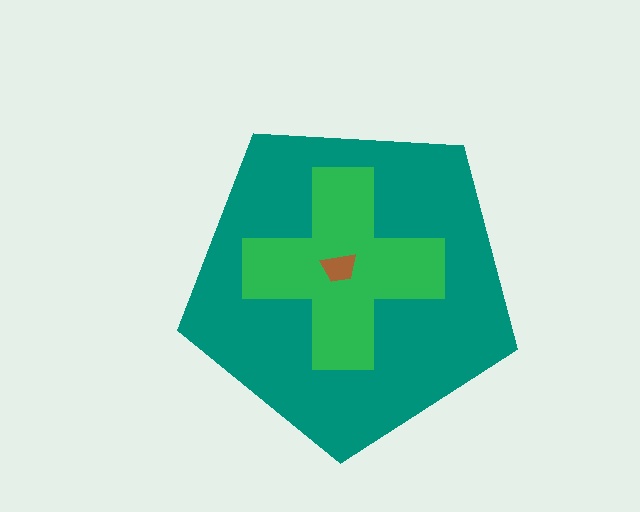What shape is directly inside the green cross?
The brown trapezoid.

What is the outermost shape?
The teal pentagon.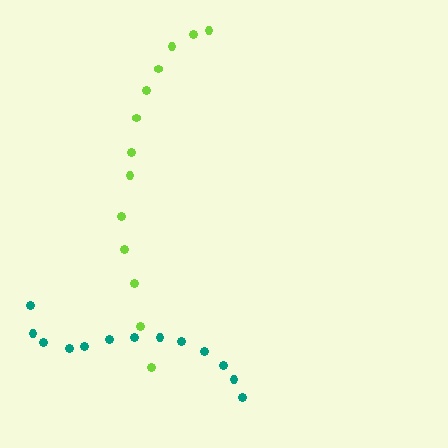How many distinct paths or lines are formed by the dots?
There are 2 distinct paths.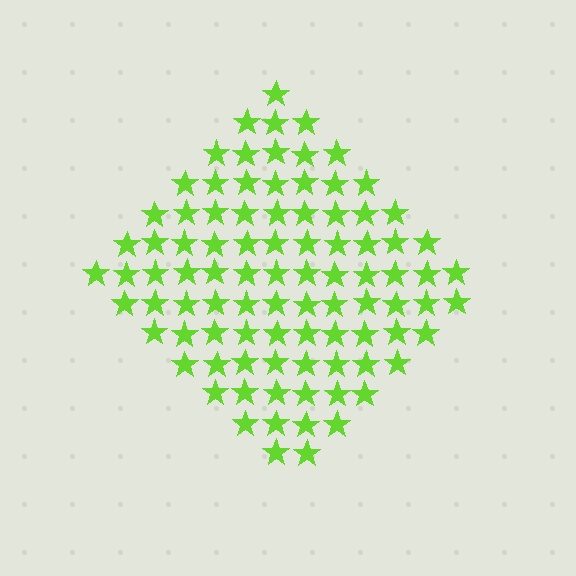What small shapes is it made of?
It is made of small stars.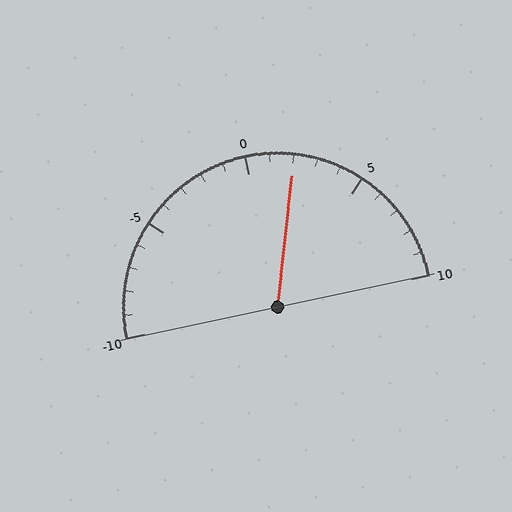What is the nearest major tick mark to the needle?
The nearest major tick mark is 0.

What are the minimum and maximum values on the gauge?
The gauge ranges from -10 to 10.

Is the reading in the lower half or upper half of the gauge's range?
The reading is in the upper half of the range (-10 to 10).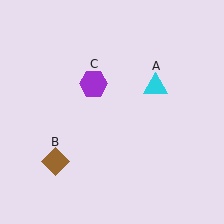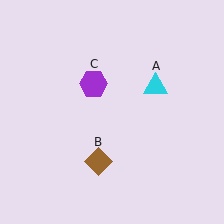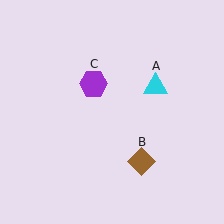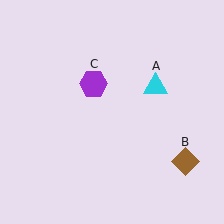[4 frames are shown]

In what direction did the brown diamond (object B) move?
The brown diamond (object B) moved right.